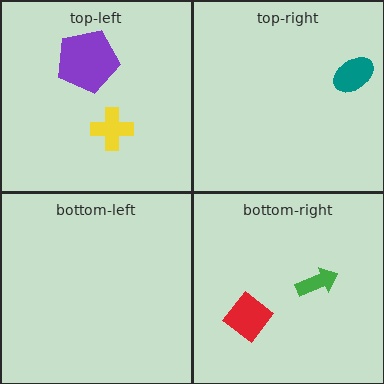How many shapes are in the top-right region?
1.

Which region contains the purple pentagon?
The top-left region.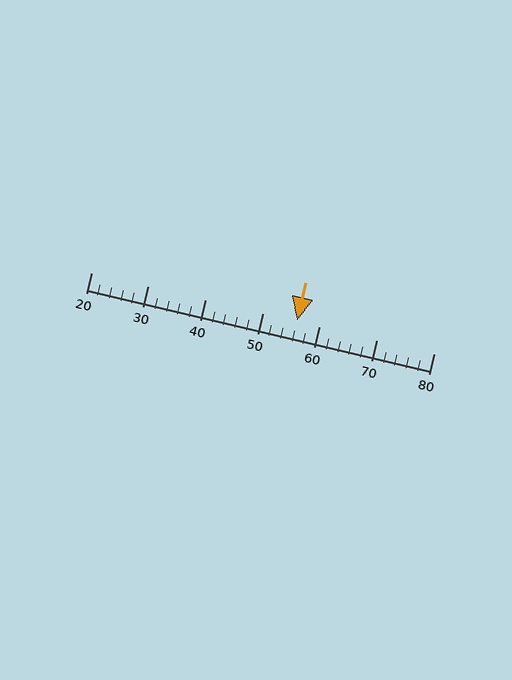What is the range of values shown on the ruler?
The ruler shows values from 20 to 80.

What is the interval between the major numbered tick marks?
The major tick marks are spaced 10 units apart.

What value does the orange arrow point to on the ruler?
The orange arrow points to approximately 56.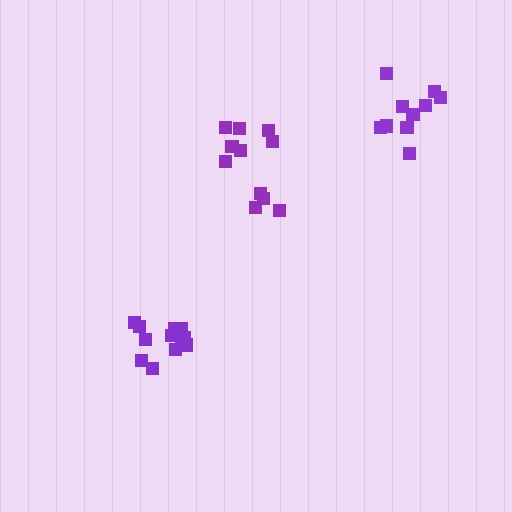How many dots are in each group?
Group 1: 10 dots, Group 2: 12 dots, Group 3: 12 dots (34 total).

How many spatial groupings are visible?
There are 3 spatial groupings.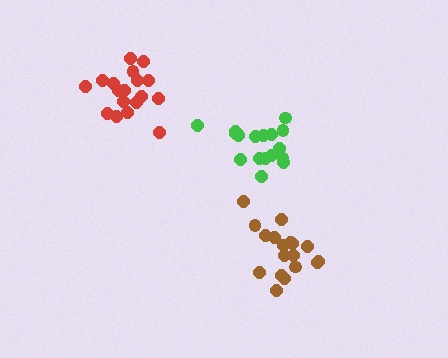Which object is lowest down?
The brown cluster is bottommost.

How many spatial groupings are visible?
There are 3 spatial groupings.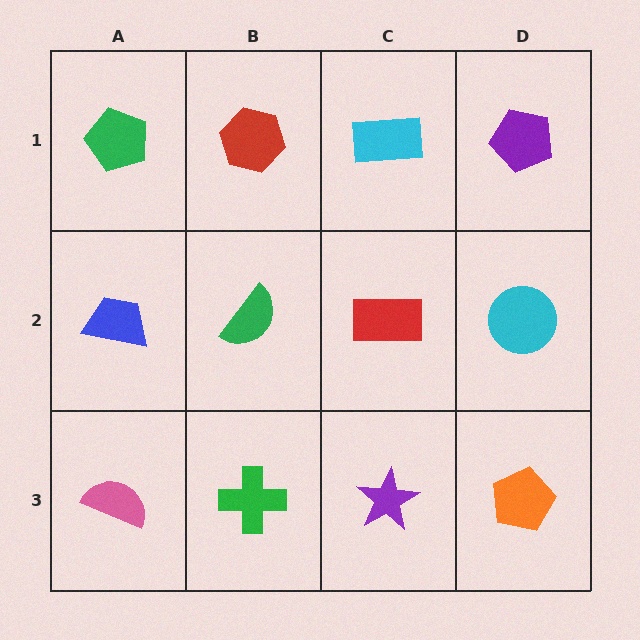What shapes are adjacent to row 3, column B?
A green semicircle (row 2, column B), a pink semicircle (row 3, column A), a purple star (row 3, column C).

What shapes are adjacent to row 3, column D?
A cyan circle (row 2, column D), a purple star (row 3, column C).